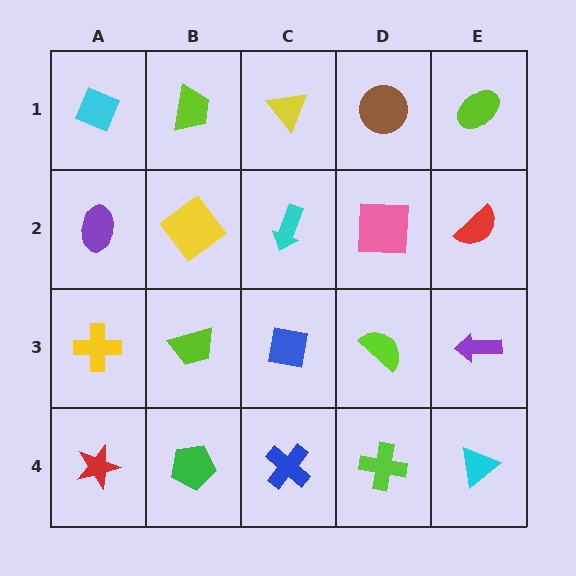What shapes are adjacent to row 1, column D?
A pink square (row 2, column D), a yellow triangle (row 1, column C), a lime ellipse (row 1, column E).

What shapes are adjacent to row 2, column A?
A cyan diamond (row 1, column A), a yellow cross (row 3, column A), a yellow diamond (row 2, column B).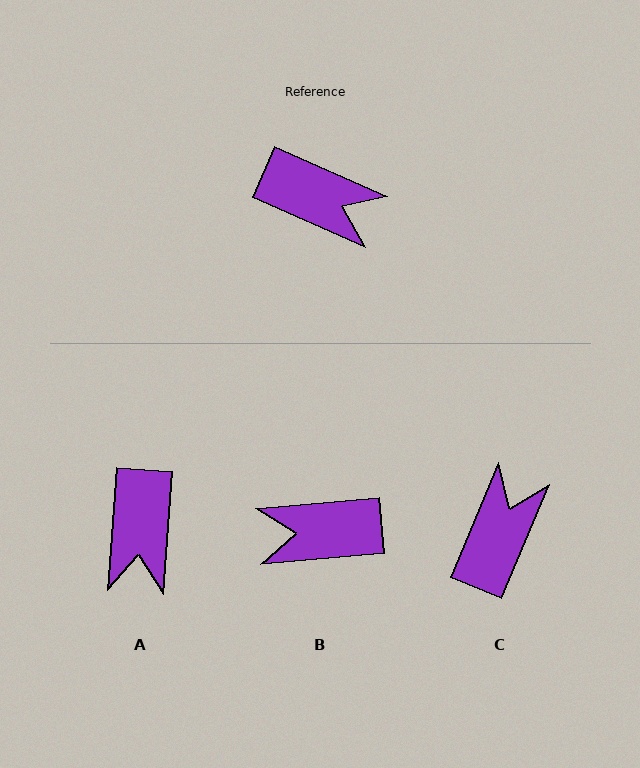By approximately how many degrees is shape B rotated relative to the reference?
Approximately 151 degrees clockwise.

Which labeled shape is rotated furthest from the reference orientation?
B, about 151 degrees away.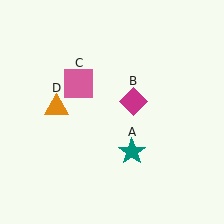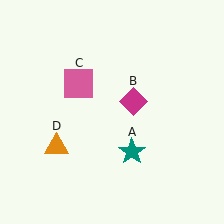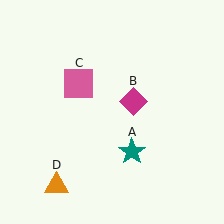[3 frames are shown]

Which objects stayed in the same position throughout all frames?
Teal star (object A) and magenta diamond (object B) and pink square (object C) remained stationary.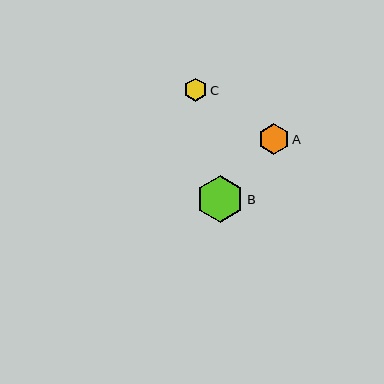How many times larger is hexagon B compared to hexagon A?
Hexagon B is approximately 1.5 times the size of hexagon A.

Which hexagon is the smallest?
Hexagon C is the smallest with a size of approximately 23 pixels.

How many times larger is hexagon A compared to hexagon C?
Hexagon A is approximately 1.4 times the size of hexagon C.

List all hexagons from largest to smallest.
From largest to smallest: B, A, C.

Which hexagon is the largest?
Hexagon B is the largest with a size of approximately 47 pixels.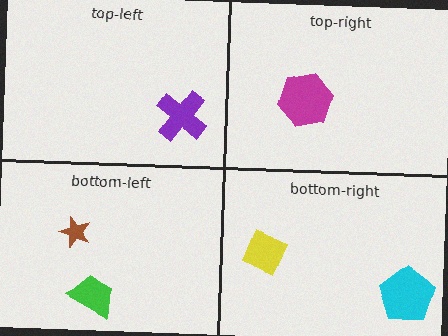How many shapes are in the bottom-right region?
2.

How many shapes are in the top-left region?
1.